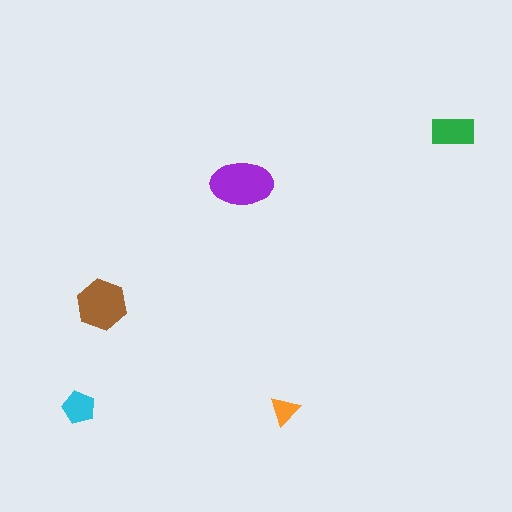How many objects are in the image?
There are 5 objects in the image.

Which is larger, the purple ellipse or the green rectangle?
The purple ellipse.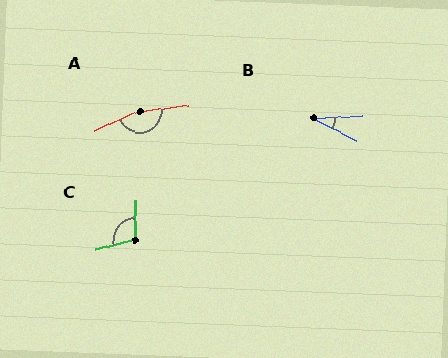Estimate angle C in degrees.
Approximately 104 degrees.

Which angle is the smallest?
B, at approximately 31 degrees.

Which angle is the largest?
A, at approximately 163 degrees.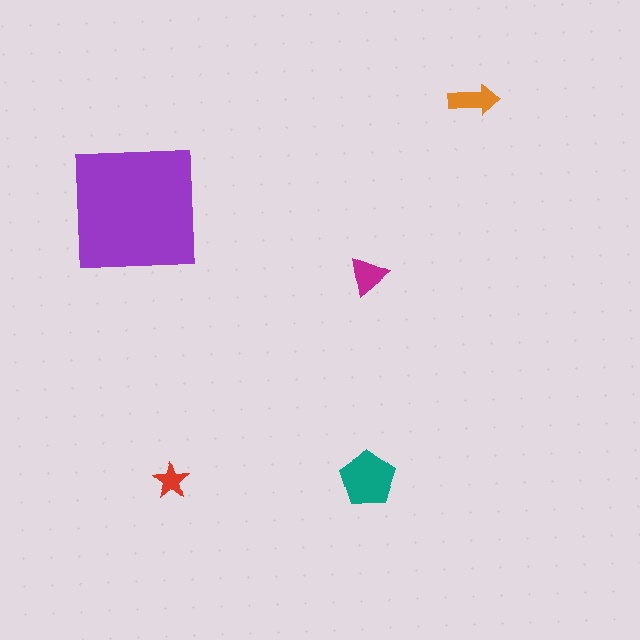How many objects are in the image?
There are 5 objects in the image.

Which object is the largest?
The purple square.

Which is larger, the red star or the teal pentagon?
The teal pentagon.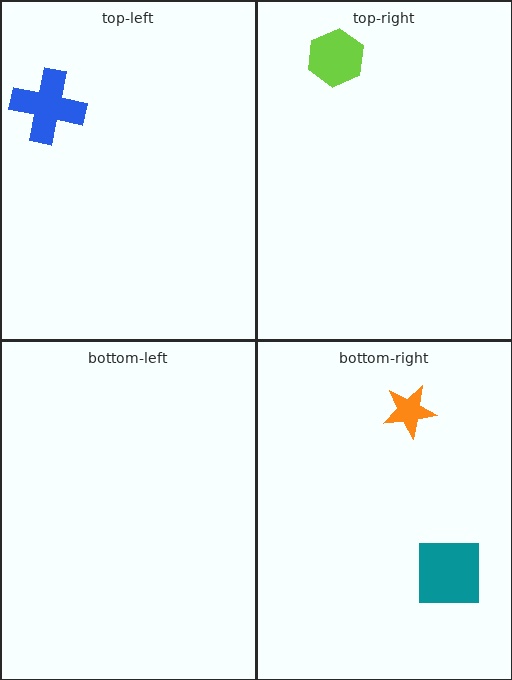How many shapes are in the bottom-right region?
2.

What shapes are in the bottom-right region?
The orange star, the teal square.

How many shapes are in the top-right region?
1.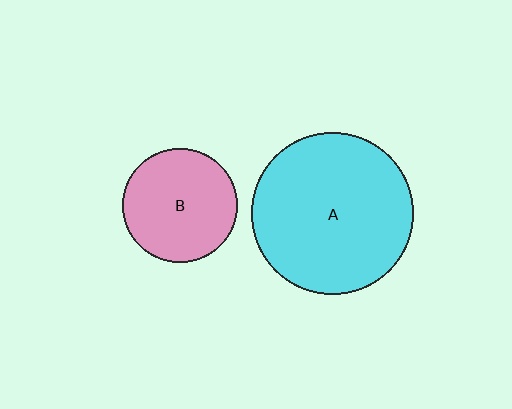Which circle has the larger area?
Circle A (cyan).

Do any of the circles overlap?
No, none of the circles overlap.